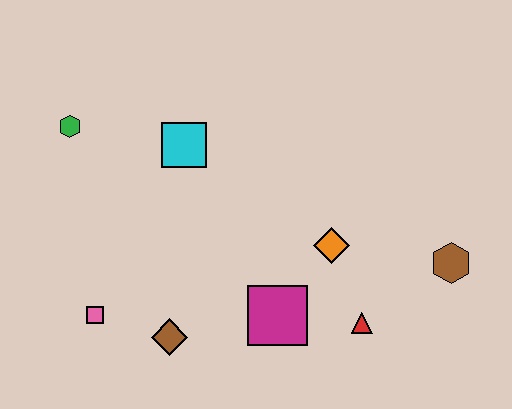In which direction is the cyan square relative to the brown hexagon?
The cyan square is to the left of the brown hexagon.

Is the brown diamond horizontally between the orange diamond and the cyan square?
No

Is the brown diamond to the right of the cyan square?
No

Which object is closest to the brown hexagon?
The red triangle is closest to the brown hexagon.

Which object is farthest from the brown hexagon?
The green hexagon is farthest from the brown hexagon.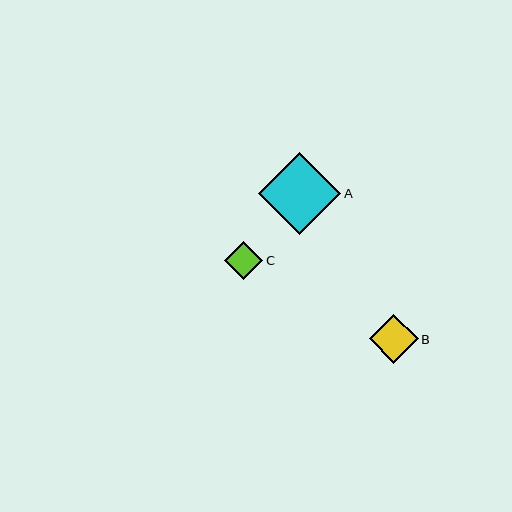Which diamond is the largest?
Diamond A is the largest with a size of approximately 82 pixels.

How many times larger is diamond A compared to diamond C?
Diamond A is approximately 2.2 times the size of diamond C.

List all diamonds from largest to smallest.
From largest to smallest: A, B, C.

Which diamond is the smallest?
Diamond C is the smallest with a size of approximately 38 pixels.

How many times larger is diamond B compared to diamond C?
Diamond B is approximately 1.3 times the size of diamond C.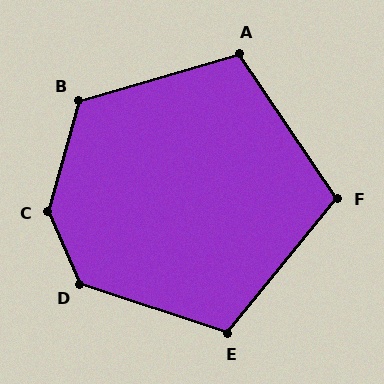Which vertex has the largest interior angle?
C, at approximately 141 degrees.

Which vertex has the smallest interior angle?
F, at approximately 106 degrees.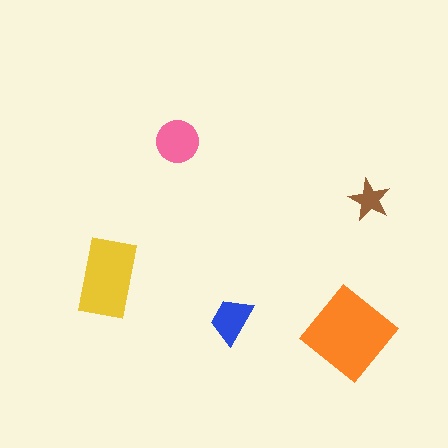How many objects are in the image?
There are 5 objects in the image.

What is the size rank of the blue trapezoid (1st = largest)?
4th.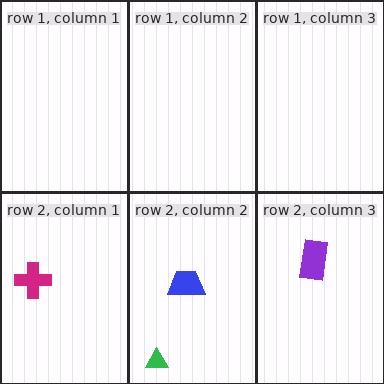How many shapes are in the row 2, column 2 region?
2.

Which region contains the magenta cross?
The row 2, column 1 region.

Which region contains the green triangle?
The row 2, column 2 region.